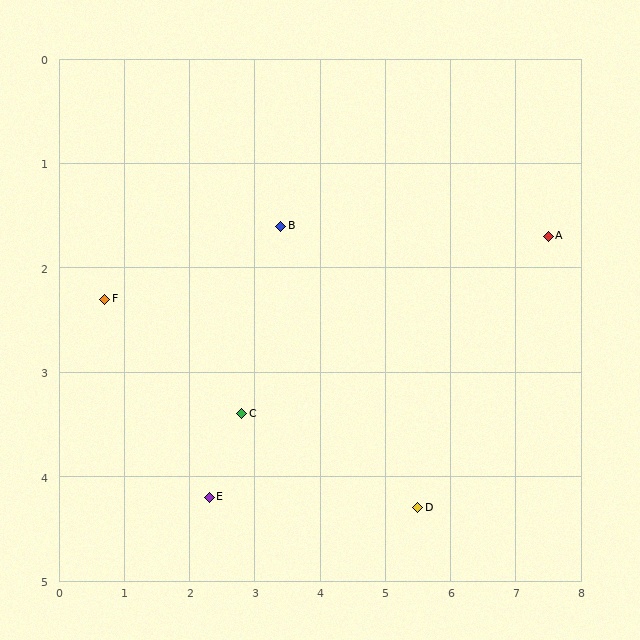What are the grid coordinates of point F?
Point F is at approximately (0.7, 2.3).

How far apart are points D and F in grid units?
Points D and F are about 5.2 grid units apart.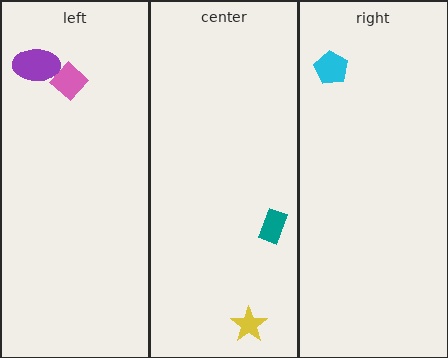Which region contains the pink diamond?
The left region.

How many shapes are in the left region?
2.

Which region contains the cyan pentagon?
The right region.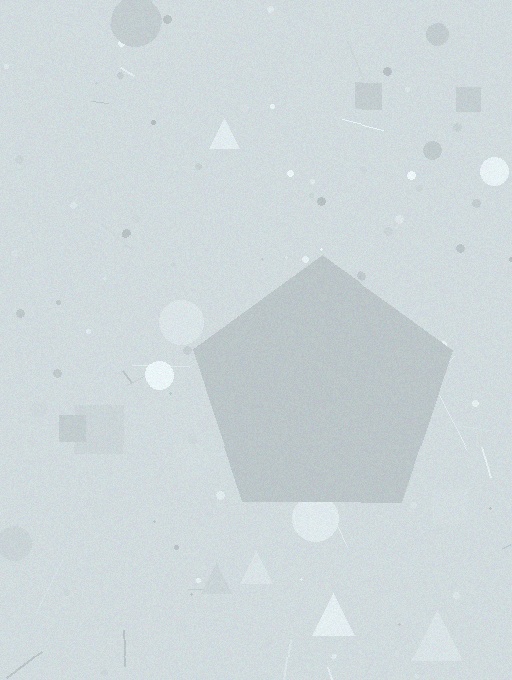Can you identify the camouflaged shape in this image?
The camouflaged shape is a pentagon.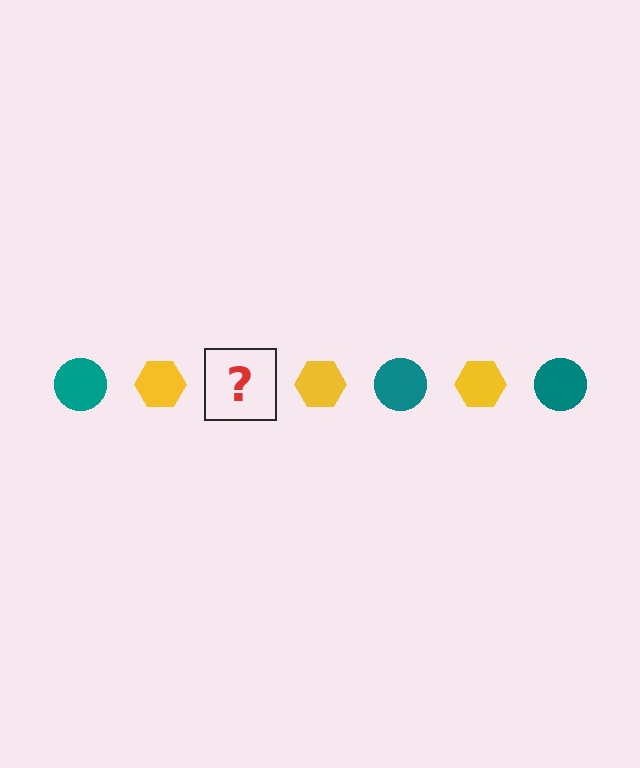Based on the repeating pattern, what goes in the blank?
The blank should be a teal circle.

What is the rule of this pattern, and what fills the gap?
The rule is that the pattern alternates between teal circle and yellow hexagon. The gap should be filled with a teal circle.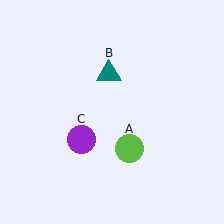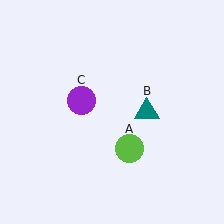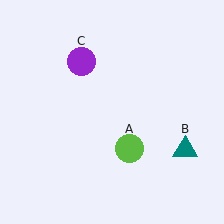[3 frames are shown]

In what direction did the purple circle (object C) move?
The purple circle (object C) moved up.